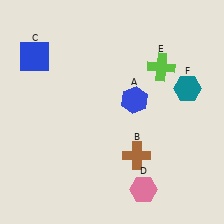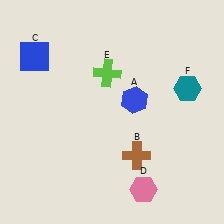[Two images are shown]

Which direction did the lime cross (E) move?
The lime cross (E) moved left.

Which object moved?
The lime cross (E) moved left.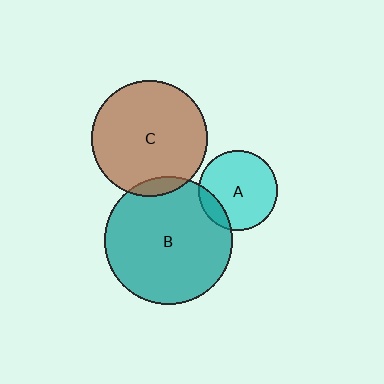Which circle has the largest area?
Circle B (teal).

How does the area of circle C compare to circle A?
Approximately 2.1 times.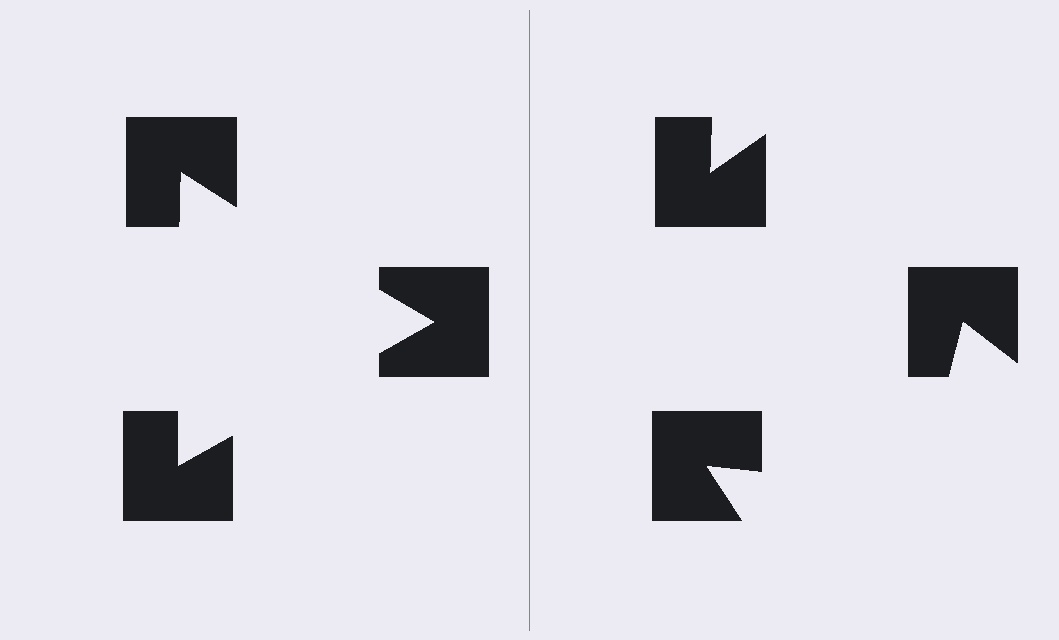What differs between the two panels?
The notched squares are positioned identically on both sides; only the wedge orientations differ. On the left they align to a triangle; on the right they are misaligned.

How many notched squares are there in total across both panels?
6 — 3 on each side.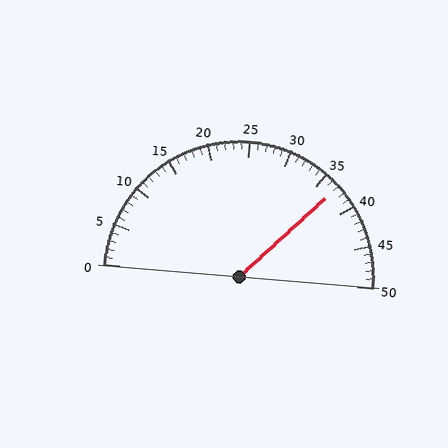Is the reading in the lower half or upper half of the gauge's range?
The reading is in the upper half of the range (0 to 50).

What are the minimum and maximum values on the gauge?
The gauge ranges from 0 to 50.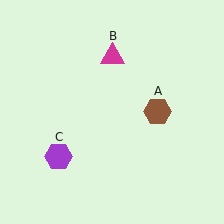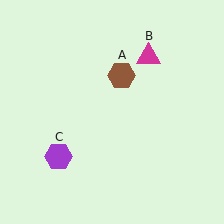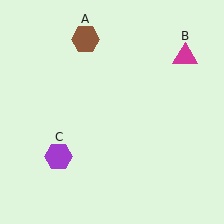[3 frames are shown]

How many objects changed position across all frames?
2 objects changed position: brown hexagon (object A), magenta triangle (object B).